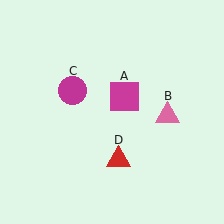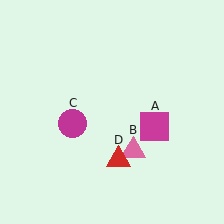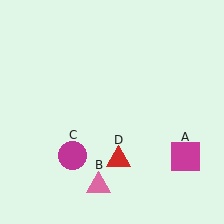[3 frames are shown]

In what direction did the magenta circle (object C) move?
The magenta circle (object C) moved down.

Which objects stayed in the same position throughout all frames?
Red triangle (object D) remained stationary.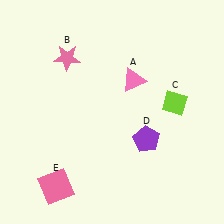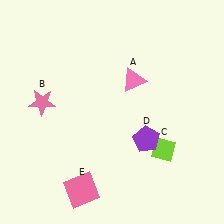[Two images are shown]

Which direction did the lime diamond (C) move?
The lime diamond (C) moved down.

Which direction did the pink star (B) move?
The pink star (B) moved down.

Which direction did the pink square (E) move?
The pink square (E) moved right.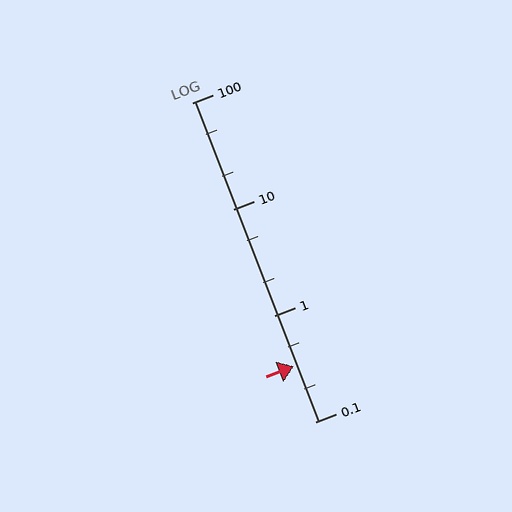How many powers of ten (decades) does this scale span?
The scale spans 3 decades, from 0.1 to 100.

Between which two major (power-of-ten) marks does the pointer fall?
The pointer is between 0.1 and 1.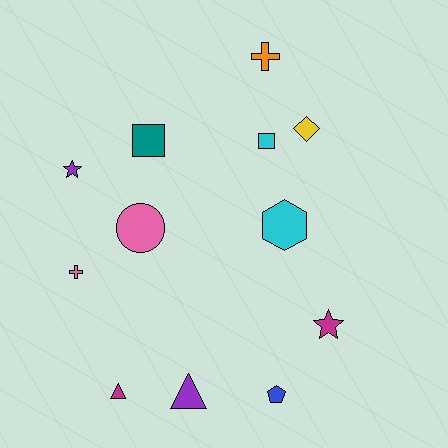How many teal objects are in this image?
There is 1 teal object.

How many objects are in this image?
There are 12 objects.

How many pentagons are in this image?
There is 1 pentagon.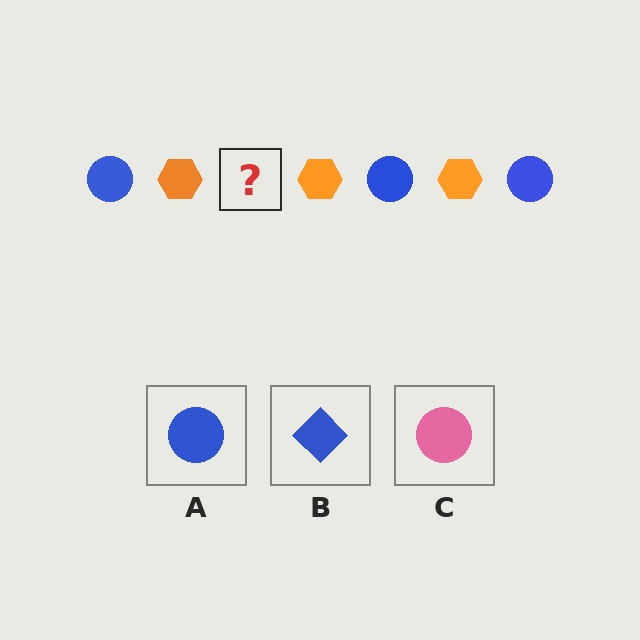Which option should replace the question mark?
Option A.